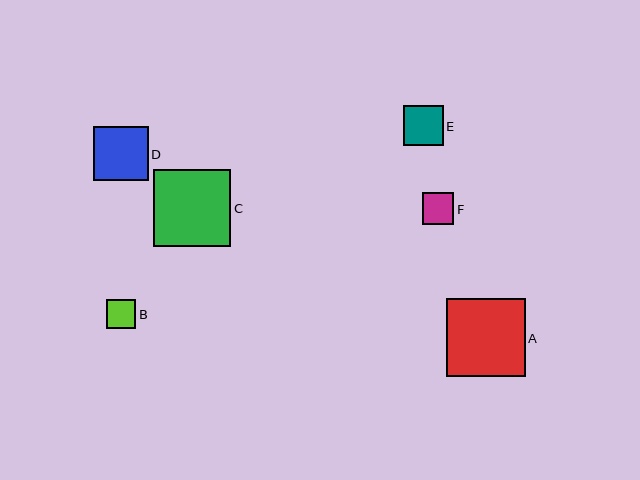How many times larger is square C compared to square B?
Square C is approximately 2.7 times the size of square B.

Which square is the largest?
Square A is the largest with a size of approximately 79 pixels.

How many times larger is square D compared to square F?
Square D is approximately 1.7 times the size of square F.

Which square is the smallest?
Square B is the smallest with a size of approximately 29 pixels.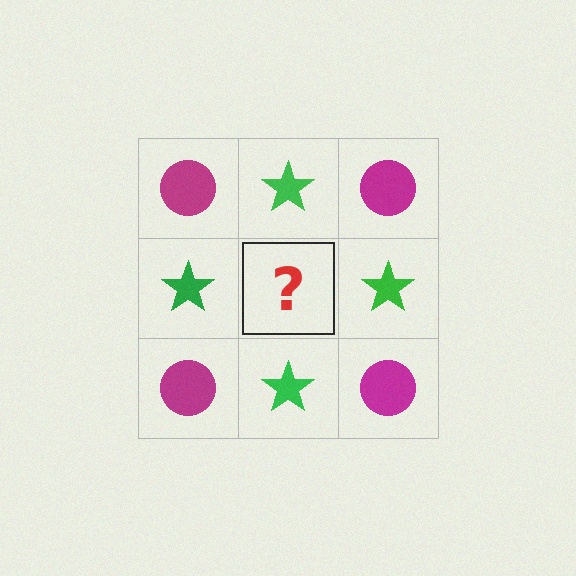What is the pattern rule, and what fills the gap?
The rule is that it alternates magenta circle and green star in a checkerboard pattern. The gap should be filled with a magenta circle.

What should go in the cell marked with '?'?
The missing cell should contain a magenta circle.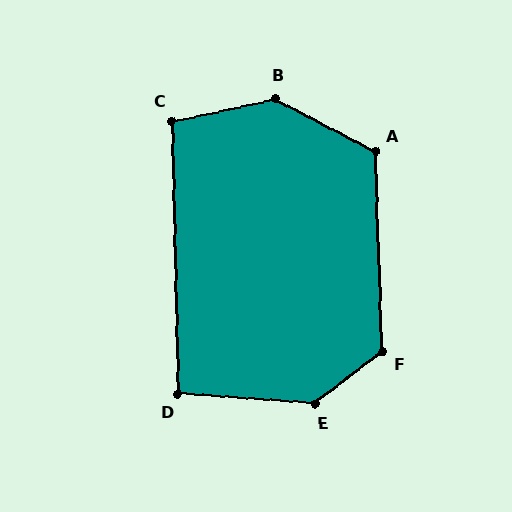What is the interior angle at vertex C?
Approximately 101 degrees (obtuse).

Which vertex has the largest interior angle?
B, at approximately 140 degrees.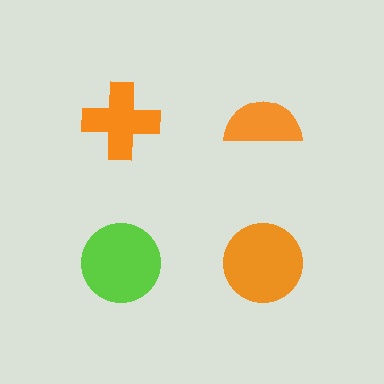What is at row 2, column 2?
An orange circle.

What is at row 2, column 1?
A lime circle.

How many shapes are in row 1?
2 shapes.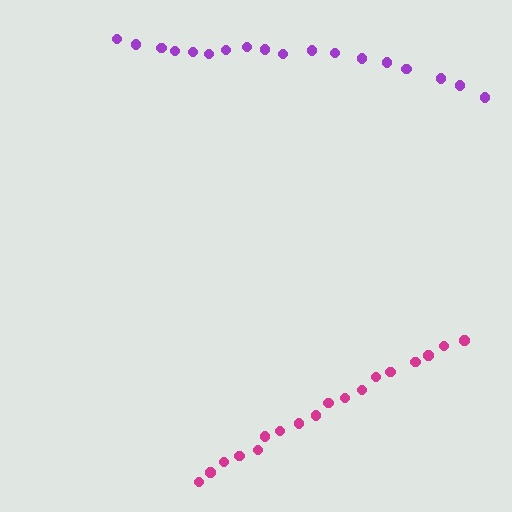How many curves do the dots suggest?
There are 2 distinct paths.